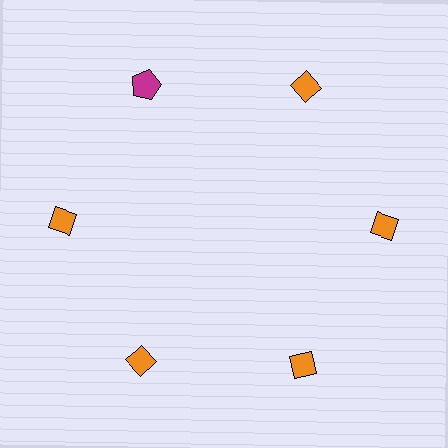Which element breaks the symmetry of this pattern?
The magenta pentagon at roughly the 11 o'clock position breaks the symmetry. All other shapes are orange diamonds.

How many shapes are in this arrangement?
There are 6 shapes arranged in a ring pattern.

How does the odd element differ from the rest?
It differs in both color (magenta instead of orange) and shape (pentagon instead of diamond).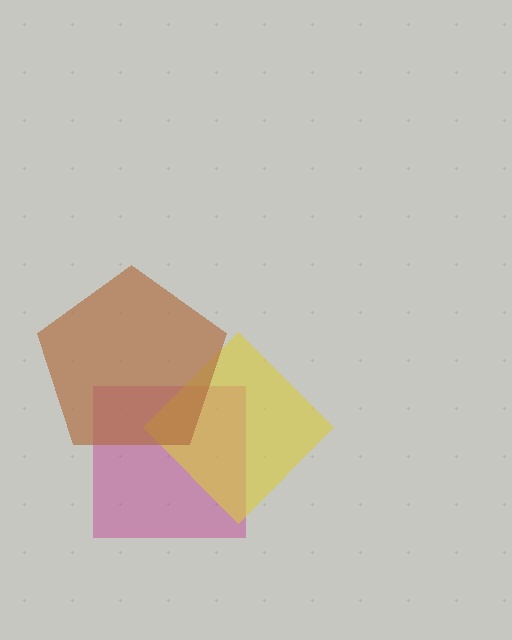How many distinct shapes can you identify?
There are 3 distinct shapes: a magenta square, a yellow diamond, a brown pentagon.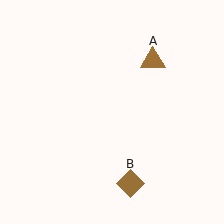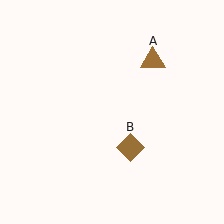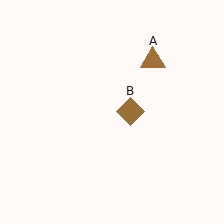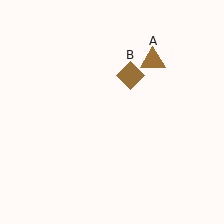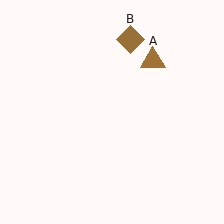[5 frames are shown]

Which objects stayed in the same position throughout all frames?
Brown triangle (object A) remained stationary.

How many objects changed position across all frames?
1 object changed position: brown diamond (object B).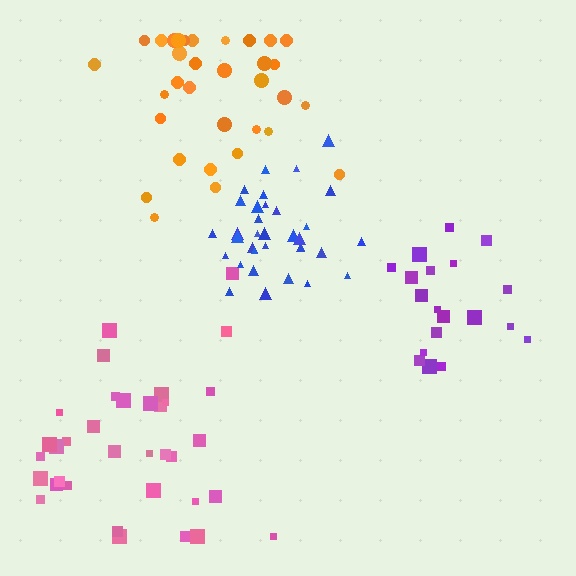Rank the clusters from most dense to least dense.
blue, purple, pink, orange.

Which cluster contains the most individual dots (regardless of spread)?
Pink (35).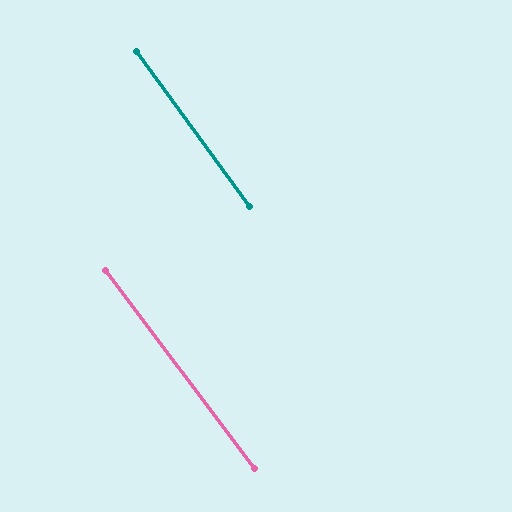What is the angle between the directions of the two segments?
Approximately 1 degree.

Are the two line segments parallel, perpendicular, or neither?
Parallel — their directions differ by only 0.9°.